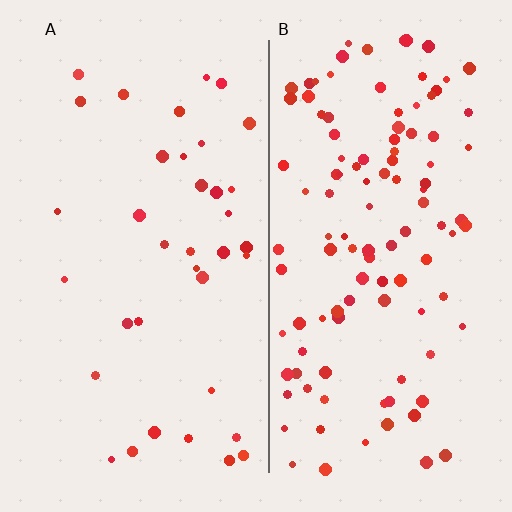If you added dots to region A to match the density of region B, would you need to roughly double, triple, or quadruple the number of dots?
Approximately triple.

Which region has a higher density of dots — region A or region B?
B (the right).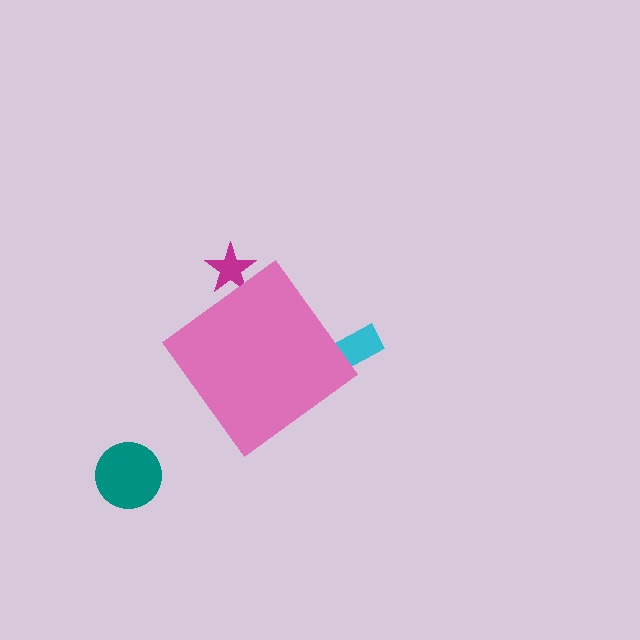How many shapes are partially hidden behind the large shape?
2 shapes are partially hidden.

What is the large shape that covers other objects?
A pink diamond.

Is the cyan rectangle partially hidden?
Yes, the cyan rectangle is partially hidden behind the pink diamond.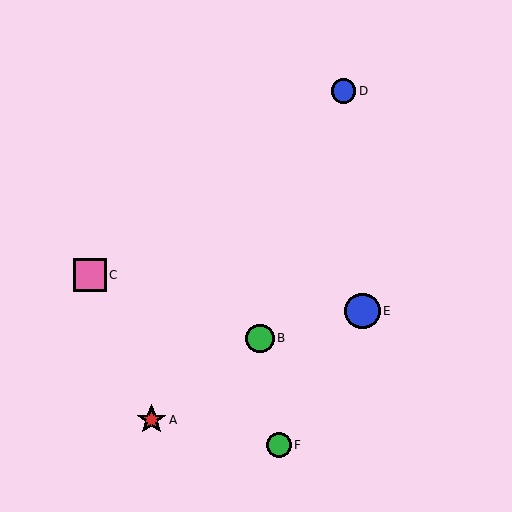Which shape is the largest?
The blue circle (labeled E) is the largest.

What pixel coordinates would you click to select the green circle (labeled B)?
Click at (260, 338) to select the green circle B.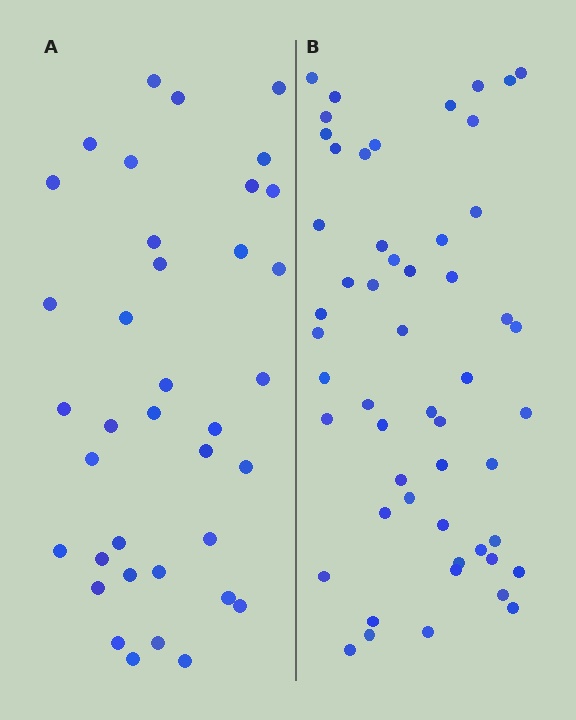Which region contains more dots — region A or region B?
Region B (the right region) has more dots.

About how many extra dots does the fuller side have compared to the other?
Region B has approximately 15 more dots than region A.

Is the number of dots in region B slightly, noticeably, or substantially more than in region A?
Region B has noticeably more, but not dramatically so. The ratio is roughly 1.4 to 1.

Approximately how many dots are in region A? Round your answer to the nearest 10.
About 40 dots. (The exact count is 37, which rounds to 40.)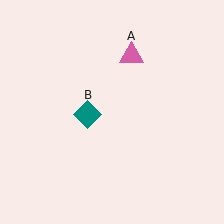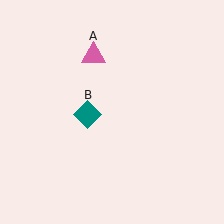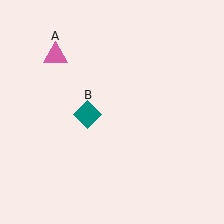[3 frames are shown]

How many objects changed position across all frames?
1 object changed position: pink triangle (object A).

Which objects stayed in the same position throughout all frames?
Teal diamond (object B) remained stationary.